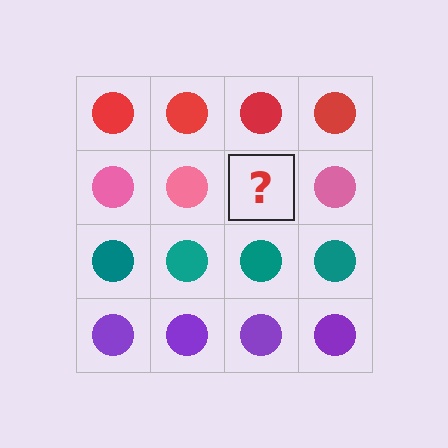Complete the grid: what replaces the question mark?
The question mark should be replaced with a pink circle.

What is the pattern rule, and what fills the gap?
The rule is that each row has a consistent color. The gap should be filled with a pink circle.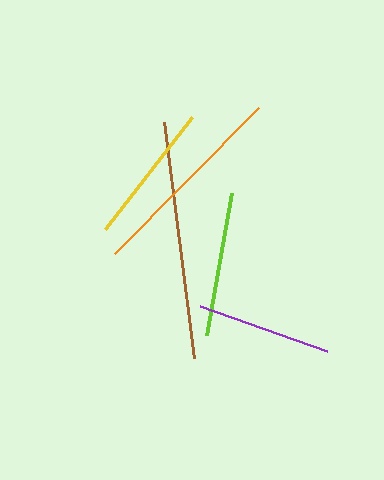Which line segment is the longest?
The brown line is the longest at approximately 237 pixels.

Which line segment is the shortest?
The purple line is the shortest at approximately 135 pixels.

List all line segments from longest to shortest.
From longest to shortest: brown, orange, lime, yellow, purple.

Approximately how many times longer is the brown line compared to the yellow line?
The brown line is approximately 1.7 times the length of the yellow line.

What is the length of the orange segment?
The orange segment is approximately 206 pixels long.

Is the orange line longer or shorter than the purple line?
The orange line is longer than the purple line.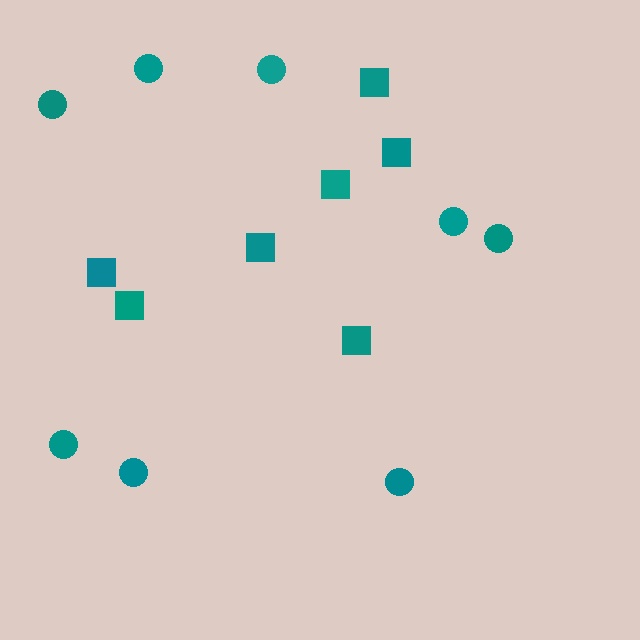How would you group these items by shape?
There are 2 groups: one group of circles (8) and one group of squares (7).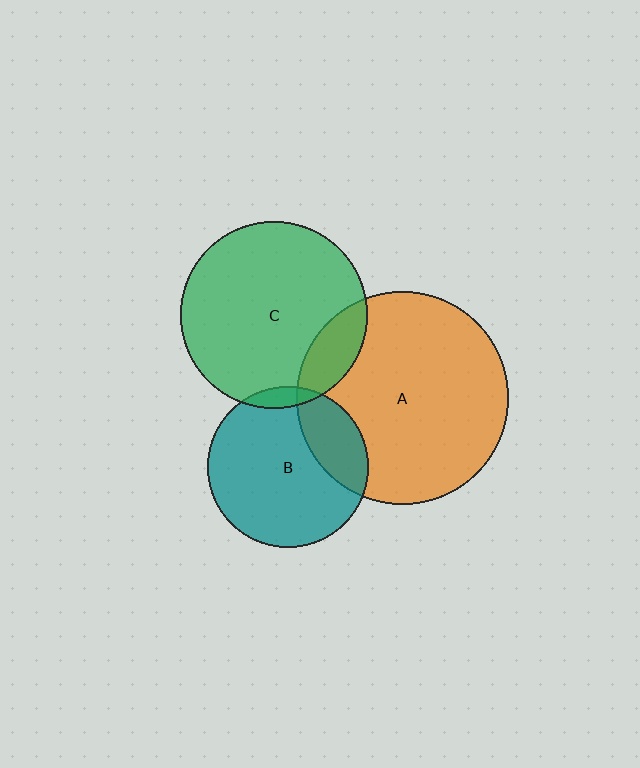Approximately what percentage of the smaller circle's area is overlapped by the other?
Approximately 5%.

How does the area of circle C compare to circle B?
Approximately 1.3 times.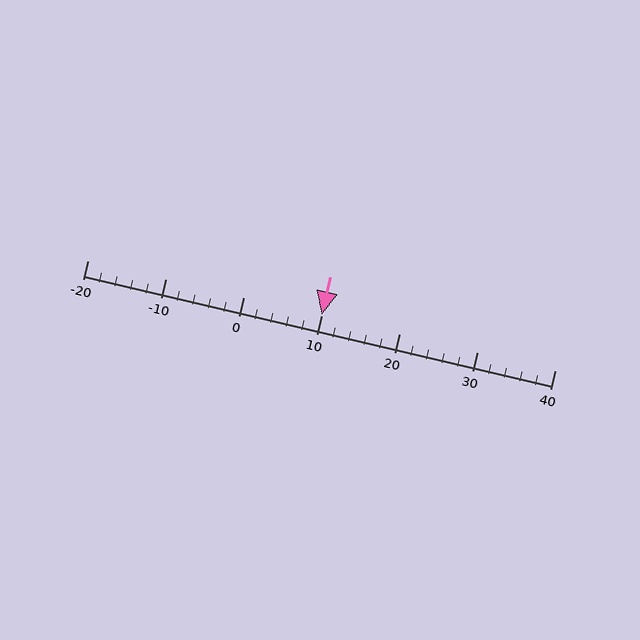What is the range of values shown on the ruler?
The ruler shows values from -20 to 40.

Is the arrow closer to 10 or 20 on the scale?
The arrow is closer to 10.